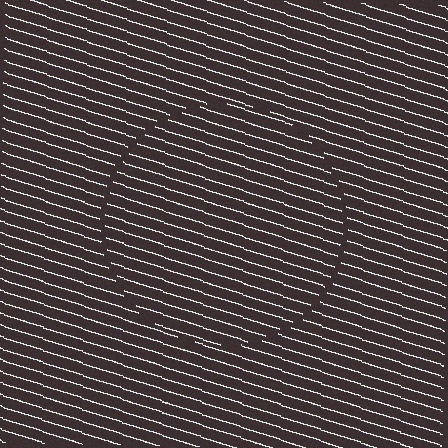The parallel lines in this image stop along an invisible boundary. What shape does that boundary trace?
An illusory circle. The interior of the shape contains the same grating, shifted by half a period — the contour is defined by the phase discontinuity where line-ends from the inner and outer gratings abut.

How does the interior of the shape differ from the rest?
The interior of the shape contains the same grating, shifted by half a period — the contour is defined by the phase discontinuity where line-ends from the inner and outer gratings abut.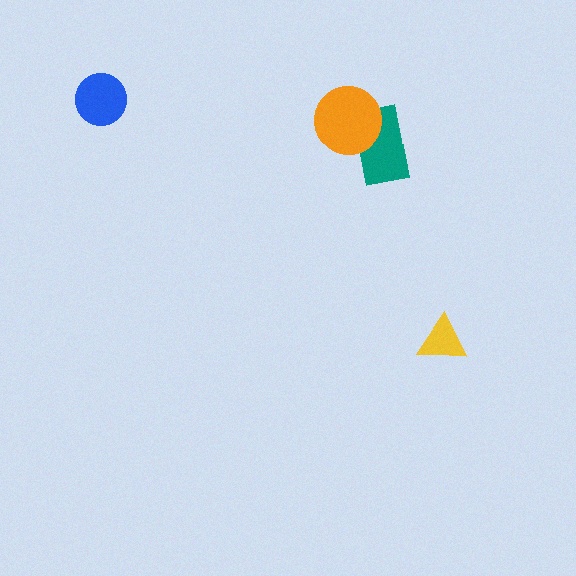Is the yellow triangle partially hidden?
No, no other shape covers it.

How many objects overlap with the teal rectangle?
1 object overlaps with the teal rectangle.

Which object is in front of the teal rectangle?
The orange circle is in front of the teal rectangle.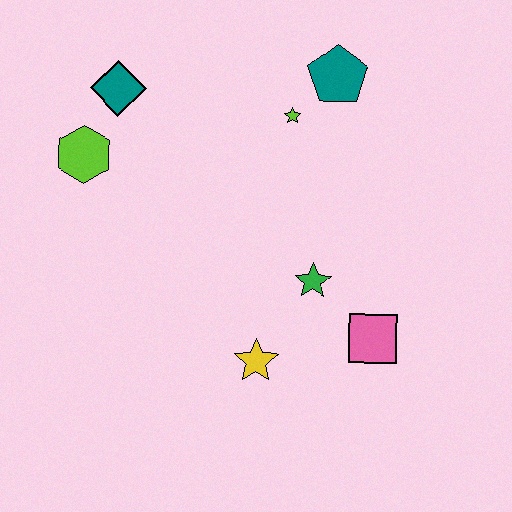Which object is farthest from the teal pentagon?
The yellow star is farthest from the teal pentagon.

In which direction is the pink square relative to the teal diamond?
The pink square is to the right of the teal diamond.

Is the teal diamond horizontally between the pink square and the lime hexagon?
Yes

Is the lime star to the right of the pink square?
No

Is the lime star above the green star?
Yes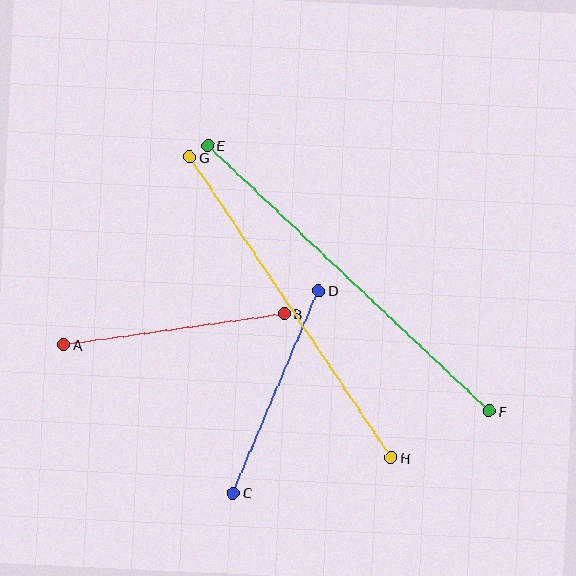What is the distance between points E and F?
The distance is approximately 387 pixels.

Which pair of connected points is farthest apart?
Points E and F are farthest apart.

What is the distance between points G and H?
The distance is approximately 362 pixels.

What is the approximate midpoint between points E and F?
The midpoint is at approximately (349, 278) pixels.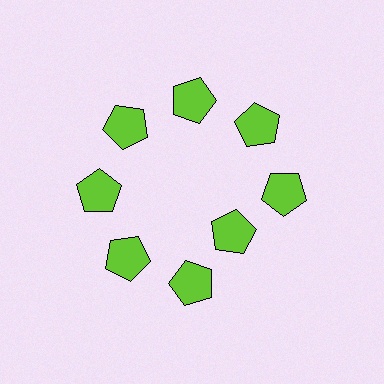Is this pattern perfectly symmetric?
No. The 8 lime pentagons are arranged in a ring, but one element near the 4 o'clock position is pulled inward toward the center, breaking the 8-fold rotational symmetry.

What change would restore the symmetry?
The symmetry would be restored by moving it outward, back onto the ring so that all 8 pentagons sit at equal angles and equal distance from the center.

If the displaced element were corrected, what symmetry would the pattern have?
It would have 8-fold rotational symmetry — the pattern would map onto itself every 45 degrees.